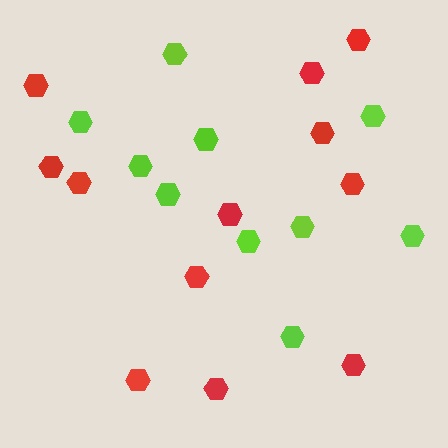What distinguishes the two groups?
There are 2 groups: one group of lime hexagons (10) and one group of red hexagons (12).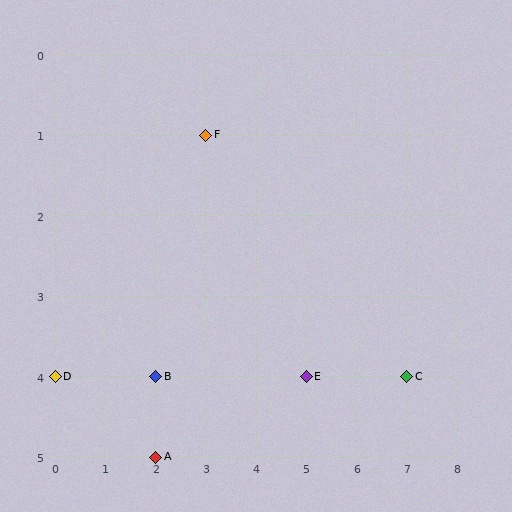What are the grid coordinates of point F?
Point F is at grid coordinates (3, 1).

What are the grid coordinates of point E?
Point E is at grid coordinates (5, 4).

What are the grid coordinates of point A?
Point A is at grid coordinates (2, 5).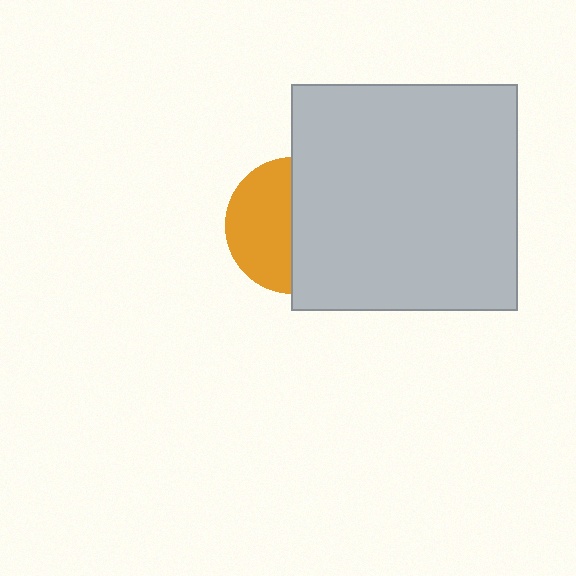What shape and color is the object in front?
The object in front is a light gray square.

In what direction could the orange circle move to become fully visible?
The orange circle could move left. That would shift it out from behind the light gray square entirely.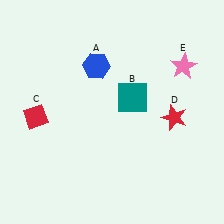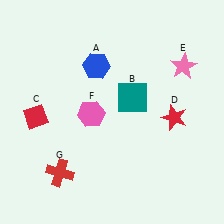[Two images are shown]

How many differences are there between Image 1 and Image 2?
There are 2 differences between the two images.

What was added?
A pink hexagon (F), a red cross (G) were added in Image 2.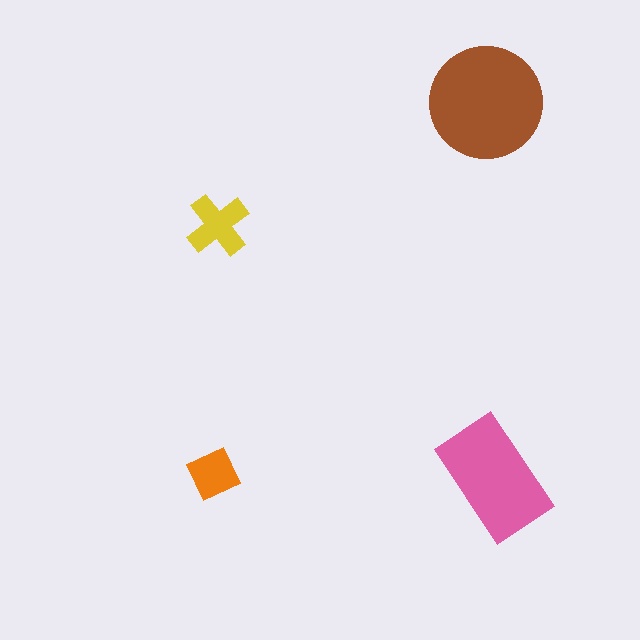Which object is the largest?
The brown circle.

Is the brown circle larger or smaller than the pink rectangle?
Larger.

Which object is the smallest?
The orange diamond.